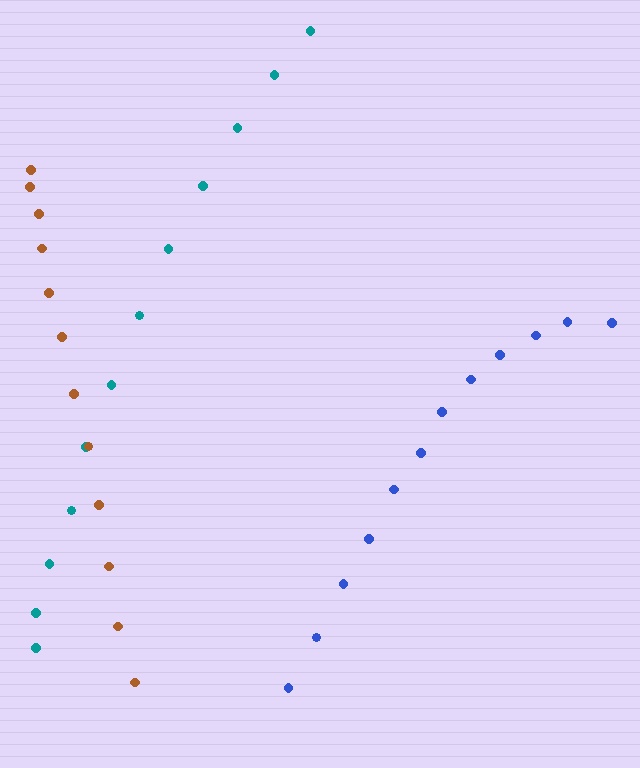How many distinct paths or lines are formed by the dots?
There are 3 distinct paths.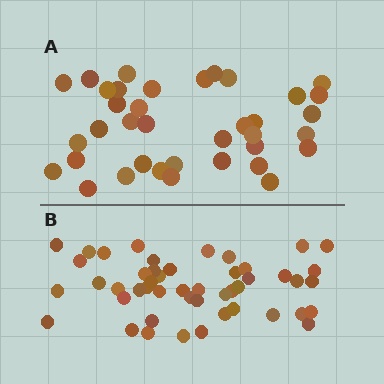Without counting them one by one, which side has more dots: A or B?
Region B (the bottom region) has more dots.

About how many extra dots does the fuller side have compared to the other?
Region B has roughly 12 or so more dots than region A.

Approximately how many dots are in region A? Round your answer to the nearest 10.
About 40 dots. (The exact count is 37, which rounds to 40.)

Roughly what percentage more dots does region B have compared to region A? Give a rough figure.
About 30% more.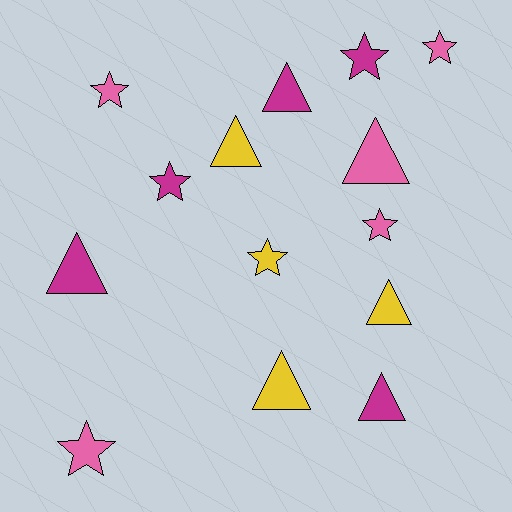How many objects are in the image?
There are 14 objects.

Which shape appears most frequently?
Star, with 7 objects.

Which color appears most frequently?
Pink, with 5 objects.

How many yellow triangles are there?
There are 3 yellow triangles.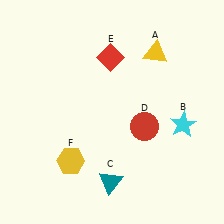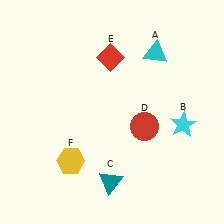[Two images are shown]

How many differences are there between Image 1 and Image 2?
There is 1 difference between the two images.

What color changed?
The triangle (A) changed from yellow in Image 1 to cyan in Image 2.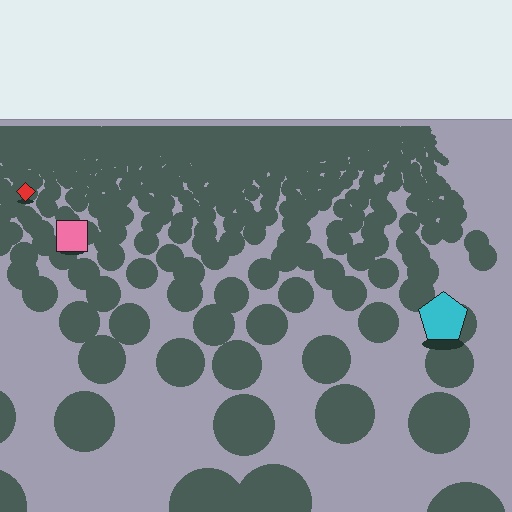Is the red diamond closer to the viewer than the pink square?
No. The pink square is closer — you can tell from the texture gradient: the ground texture is coarser near it.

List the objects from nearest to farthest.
From nearest to farthest: the cyan pentagon, the pink square, the red diamond.